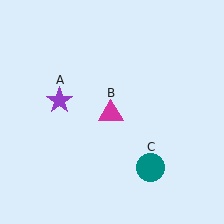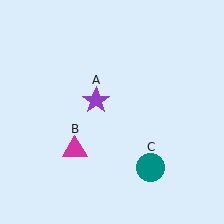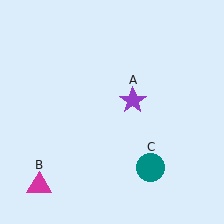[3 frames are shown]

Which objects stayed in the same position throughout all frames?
Teal circle (object C) remained stationary.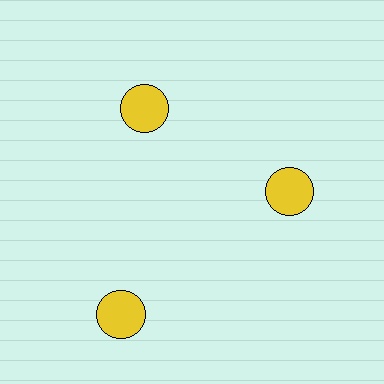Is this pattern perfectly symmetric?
No. The 3 yellow circles are arranged in a ring, but one element near the 7 o'clock position is pushed outward from the center, breaking the 3-fold rotational symmetry.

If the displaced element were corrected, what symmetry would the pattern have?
It would have 3-fold rotational symmetry — the pattern would map onto itself every 120 degrees.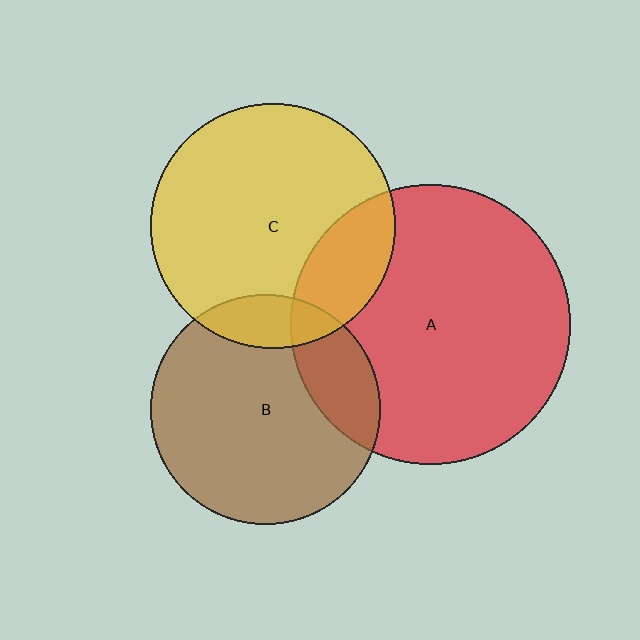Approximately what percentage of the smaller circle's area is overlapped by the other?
Approximately 15%.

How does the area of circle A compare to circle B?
Approximately 1.5 times.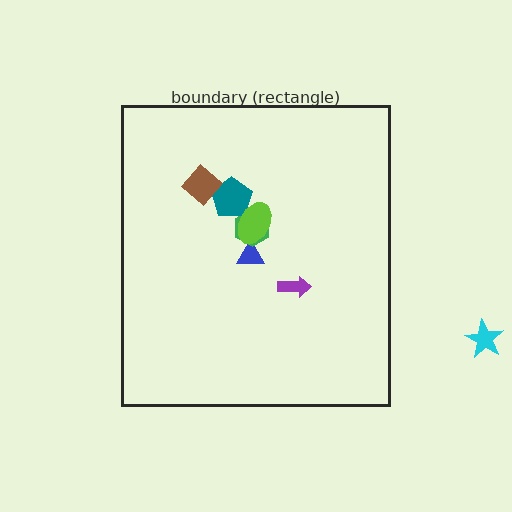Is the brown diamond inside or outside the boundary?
Inside.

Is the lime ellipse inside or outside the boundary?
Inside.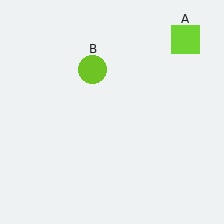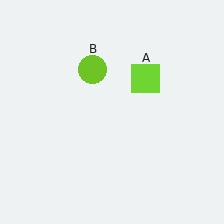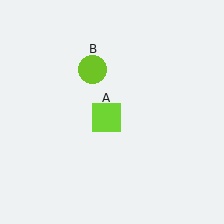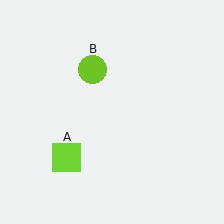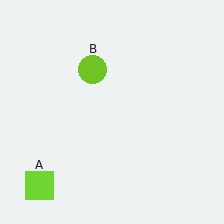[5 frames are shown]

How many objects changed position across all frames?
1 object changed position: lime square (object A).